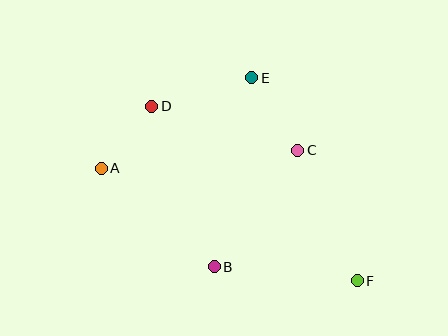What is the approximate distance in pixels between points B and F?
The distance between B and F is approximately 144 pixels.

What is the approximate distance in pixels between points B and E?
The distance between B and E is approximately 193 pixels.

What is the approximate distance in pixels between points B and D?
The distance between B and D is approximately 172 pixels.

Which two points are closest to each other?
Points A and D are closest to each other.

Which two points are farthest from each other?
Points A and F are farthest from each other.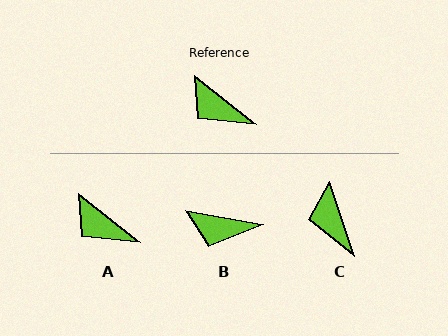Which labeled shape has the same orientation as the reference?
A.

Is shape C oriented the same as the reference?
No, it is off by about 33 degrees.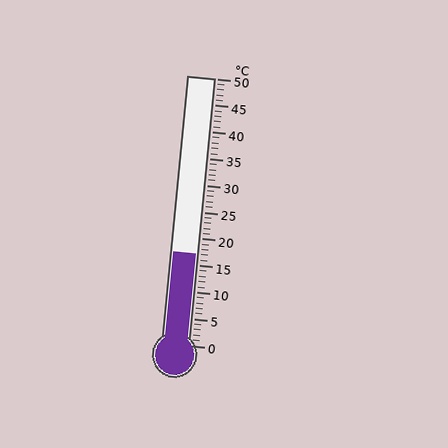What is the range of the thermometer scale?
The thermometer scale ranges from 0°C to 50°C.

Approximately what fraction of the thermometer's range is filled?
The thermometer is filled to approximately 35% of its range.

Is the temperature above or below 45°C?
The temperature is below 45°C.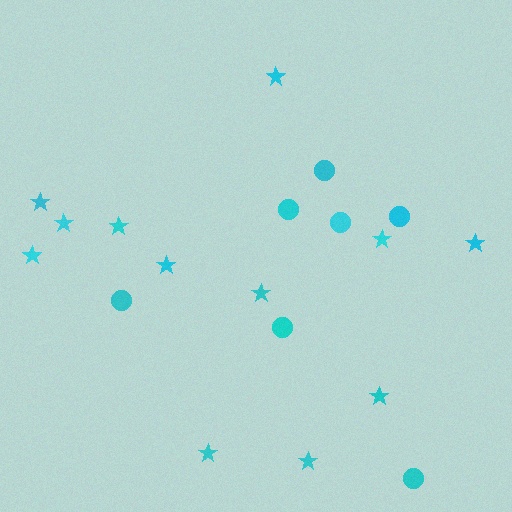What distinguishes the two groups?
There are 2 groups: one group of stars (12) and one group of circles (7).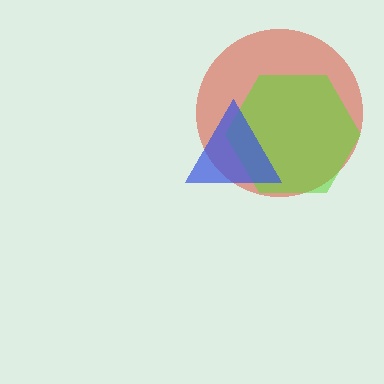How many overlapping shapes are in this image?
There are 3 overlapping shapes in the image.